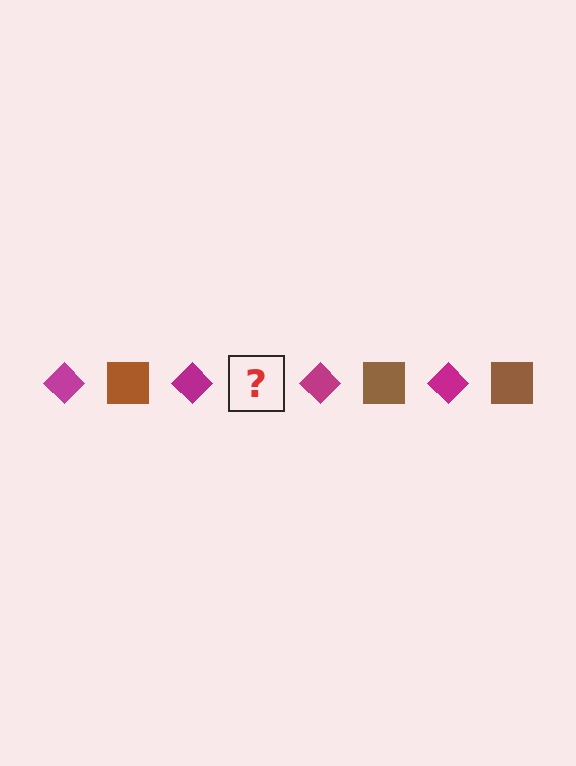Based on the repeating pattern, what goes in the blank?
The blank should be a brown square.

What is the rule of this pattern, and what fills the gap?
The rule is that the pattern alternates between magenta diamond and brown square. The gap should be filled with a brown square.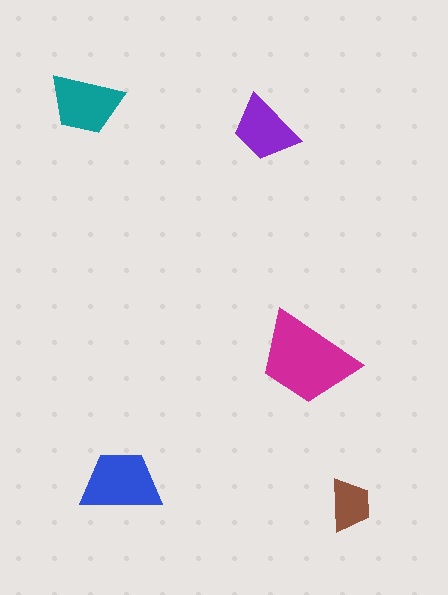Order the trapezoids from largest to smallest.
the magenta one, the blue one, the teal one, the purple one, the brown one.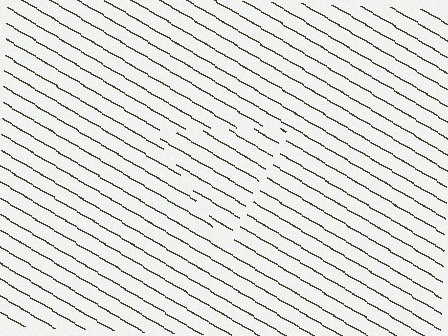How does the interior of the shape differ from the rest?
The interior of the shape contains the same grating, shifted by half a period — the contour is defined by the phase discontinuity where line-ends from the inner and outer gratings abut.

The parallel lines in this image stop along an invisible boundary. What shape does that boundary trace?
An illusory triangle. The interior of the shape contains the same grating, shifted by half a period — the contour is defined by the phase discontinuity where line-ends from the inner and outer gratings abut.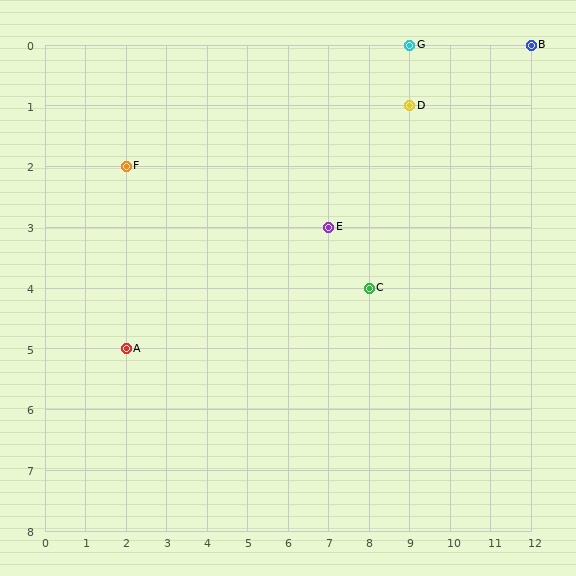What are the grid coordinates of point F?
Point F is at grid coordinates (2, 2).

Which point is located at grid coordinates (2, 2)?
Point F is at (2, 2).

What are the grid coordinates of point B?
Point B is at grid coordinates (12, 0).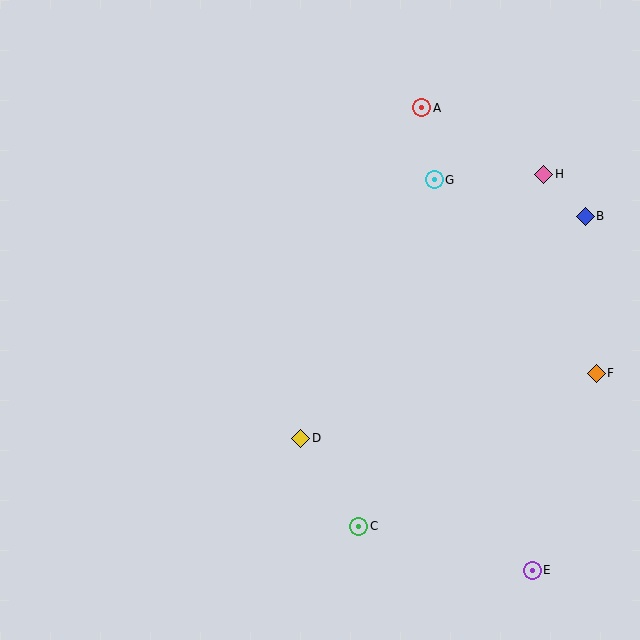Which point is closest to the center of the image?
Point D at (301, 438) is closest to the center.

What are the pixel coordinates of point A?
Point A is at (422, 108).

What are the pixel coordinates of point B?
Point B is at (585, 216).